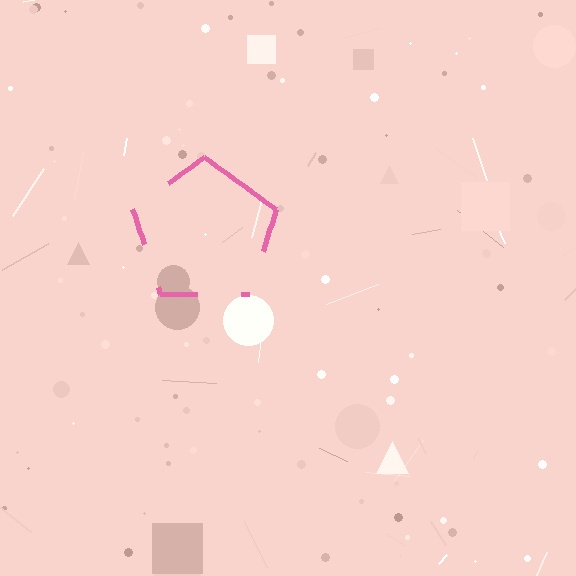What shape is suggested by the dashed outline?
The dashed outline suggests a pentagon.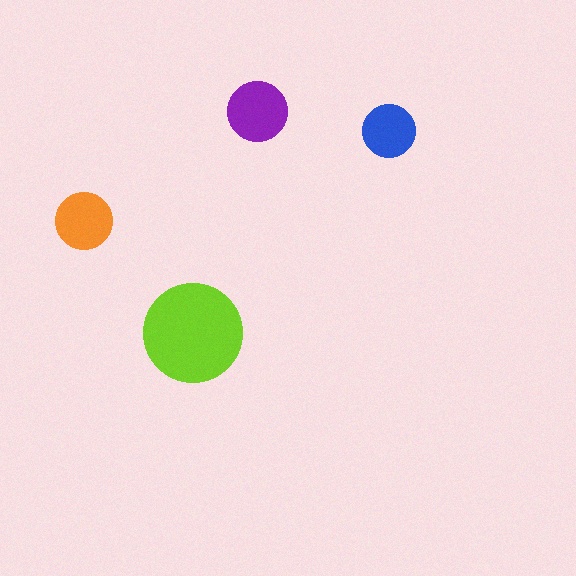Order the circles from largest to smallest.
the lime one, the purple one, the orange one, the blue one.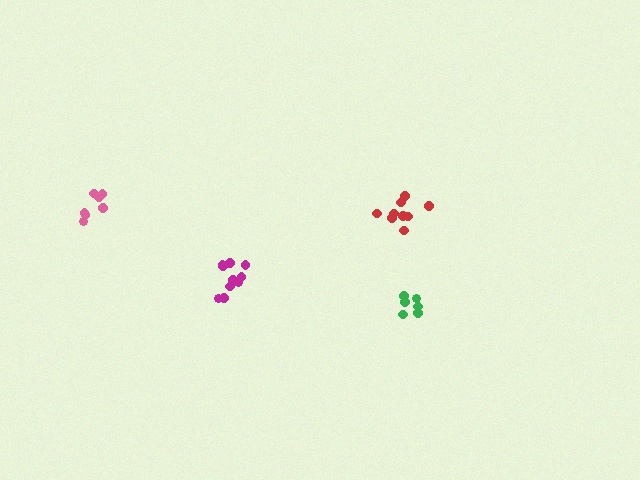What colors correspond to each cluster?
The clusters are colored: red, pink, magenta, green.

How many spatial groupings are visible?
There are 4 spatial groupings.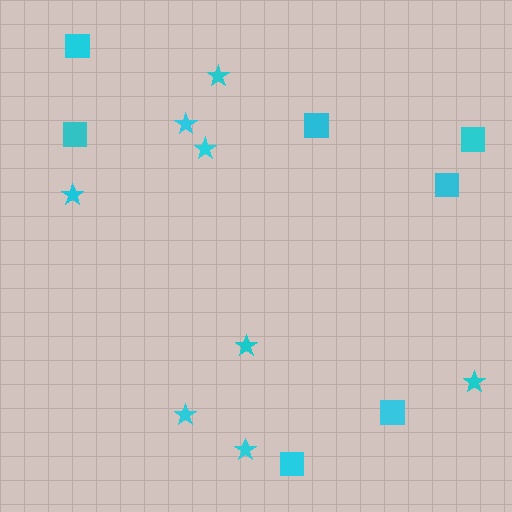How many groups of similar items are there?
There are 2 groups: one group of squares (7) and one group of stars (8).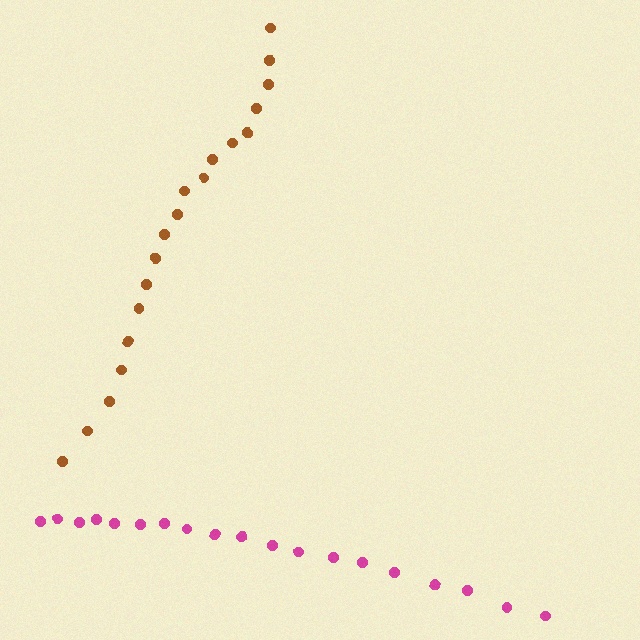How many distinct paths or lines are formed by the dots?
There are 2 distinct paths.